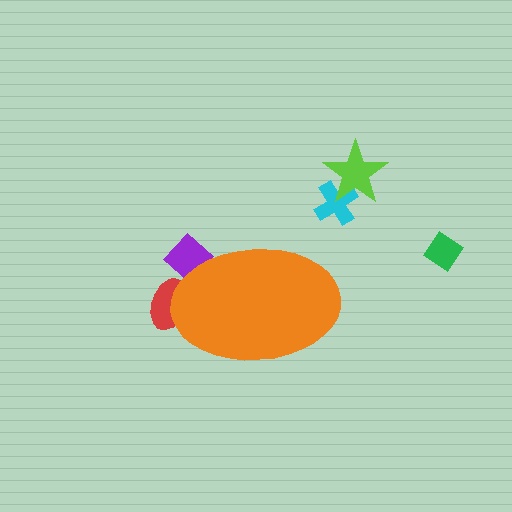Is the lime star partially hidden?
No, the lime star is fully visible.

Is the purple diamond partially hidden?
Yes, the purple diamond is partially hidden behind the orange ellipse.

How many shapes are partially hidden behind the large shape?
2 shapes are partially hidden.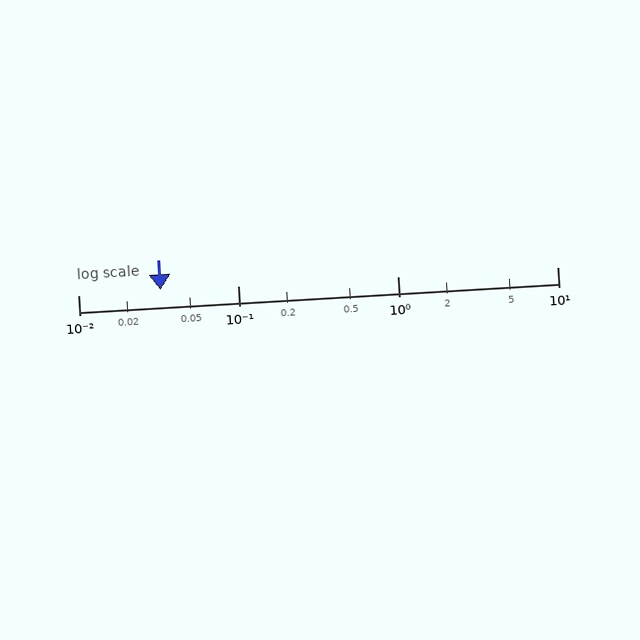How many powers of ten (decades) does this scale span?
The scale spans 3 decades, from 0.01 to 10.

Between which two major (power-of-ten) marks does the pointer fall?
The pointer is between 0.01 and 0.1.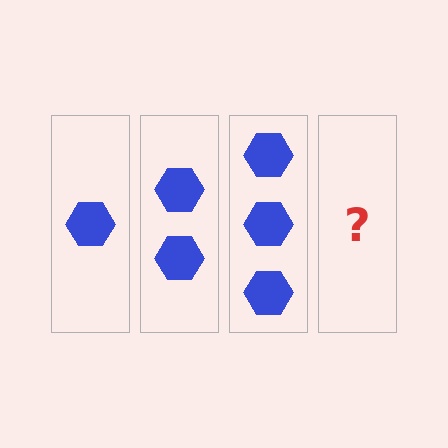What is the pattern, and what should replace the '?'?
The pattern is that each step adds one more hexagon. The '?' should be 4 hexagons.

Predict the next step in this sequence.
The next step is 4 hexagons.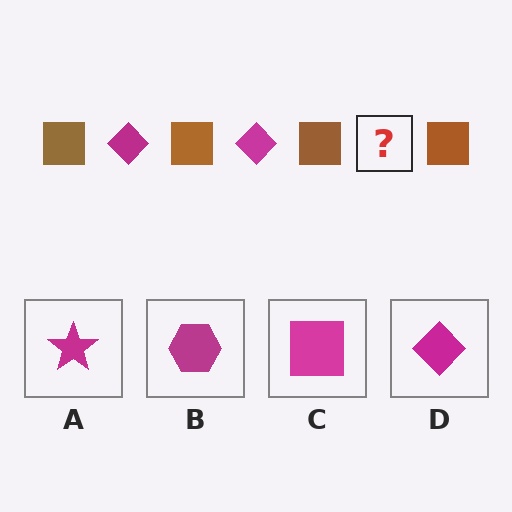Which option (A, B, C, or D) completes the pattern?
D.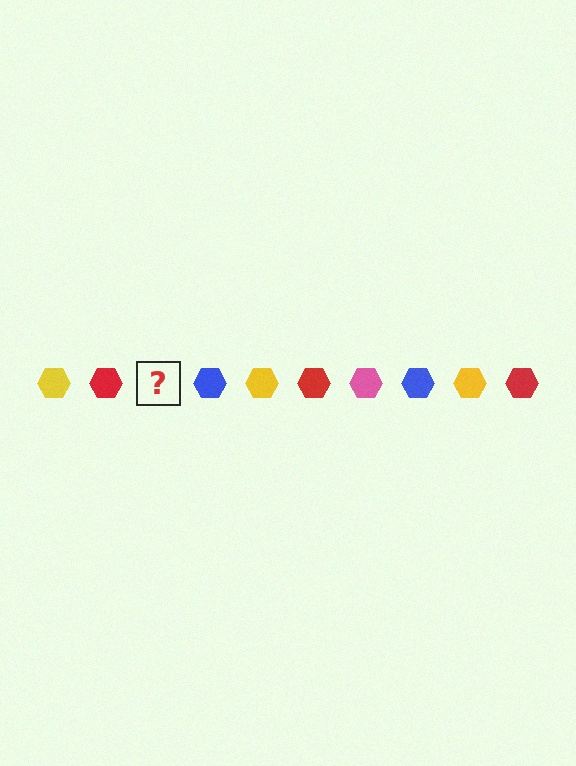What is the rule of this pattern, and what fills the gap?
The rule is that the pattern cycles through yellow, red, pink, blue hexagons. The gap should be filled with a pink hexagon.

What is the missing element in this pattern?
The missing element is a pink hexagon.